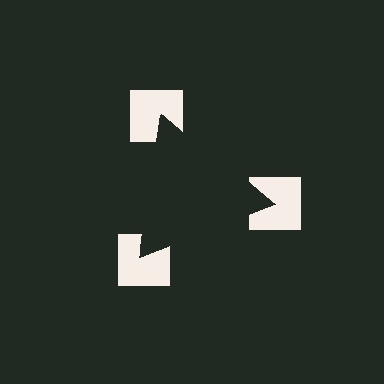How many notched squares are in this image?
There are 3 — one at each vertex of the illusory triangle.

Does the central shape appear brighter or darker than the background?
It typically appears slightly darker than the background, even though no actual brightness change is drawn.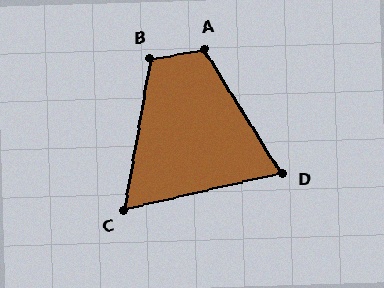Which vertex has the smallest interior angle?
C, at approximately 67 degrees.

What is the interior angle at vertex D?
Approximately 71 degrees (acute).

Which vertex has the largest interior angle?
A, at approximately 113 degrees.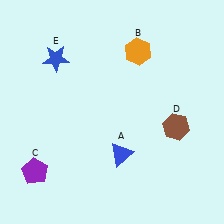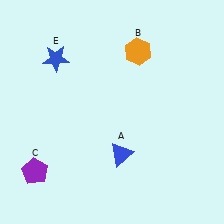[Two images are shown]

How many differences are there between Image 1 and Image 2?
There is 1 difference between the two images.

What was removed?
The brown hexagon (D) was removed in Image 2.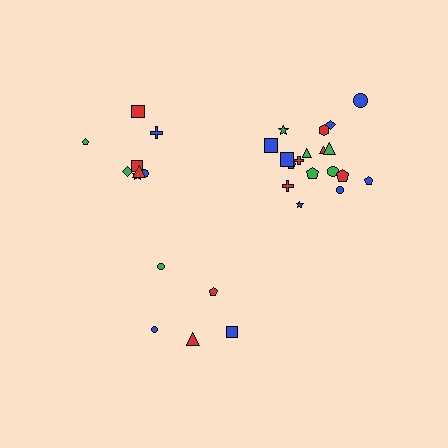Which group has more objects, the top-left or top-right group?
The top-right group.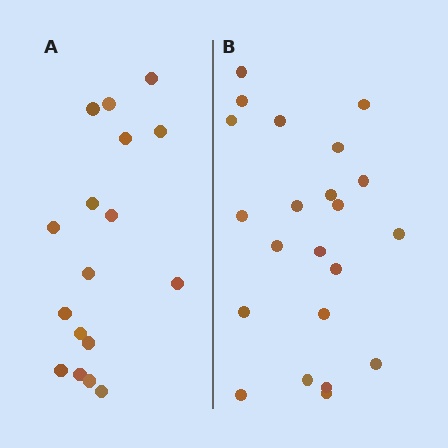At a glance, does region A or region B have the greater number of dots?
Region B (the right region) has more dots.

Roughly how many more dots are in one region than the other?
Region B has about 5 more dots than region A.